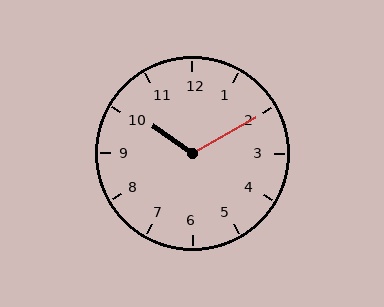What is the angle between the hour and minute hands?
Approximately 115 degrees.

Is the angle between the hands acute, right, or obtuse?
It is obtuse.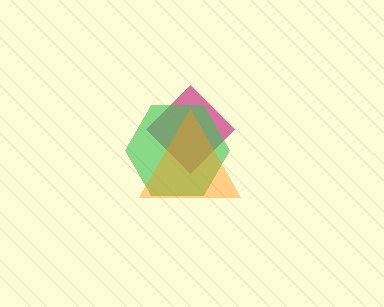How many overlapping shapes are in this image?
There are 3 overlapping shapes in the image.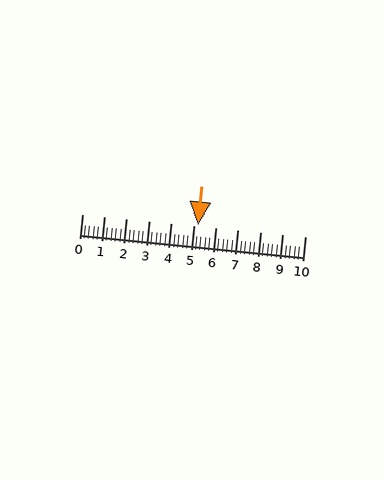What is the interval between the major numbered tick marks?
The major tick marks are spaced 1 units apart.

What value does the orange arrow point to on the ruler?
The orange arrow points to approximately 5.2.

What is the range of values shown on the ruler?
The ruler shows values from 0 to 10.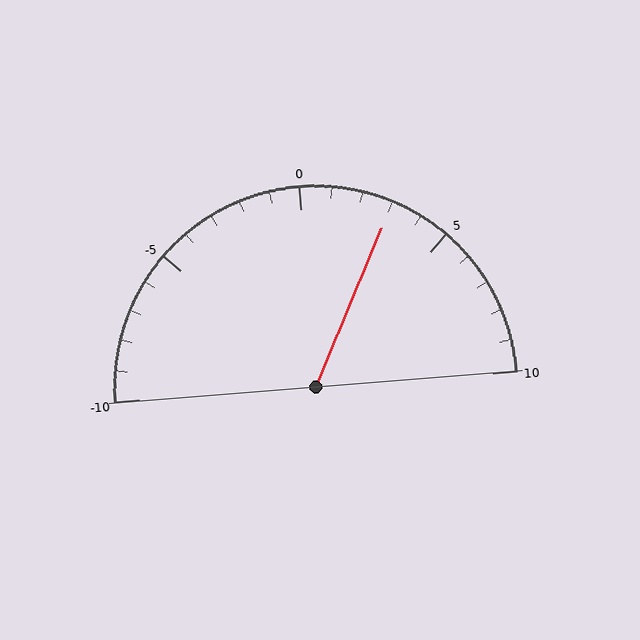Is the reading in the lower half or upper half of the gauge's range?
The reading is in the upper half of the range (-10 to 10).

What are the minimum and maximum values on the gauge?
The gauge ranges from -10 to 10.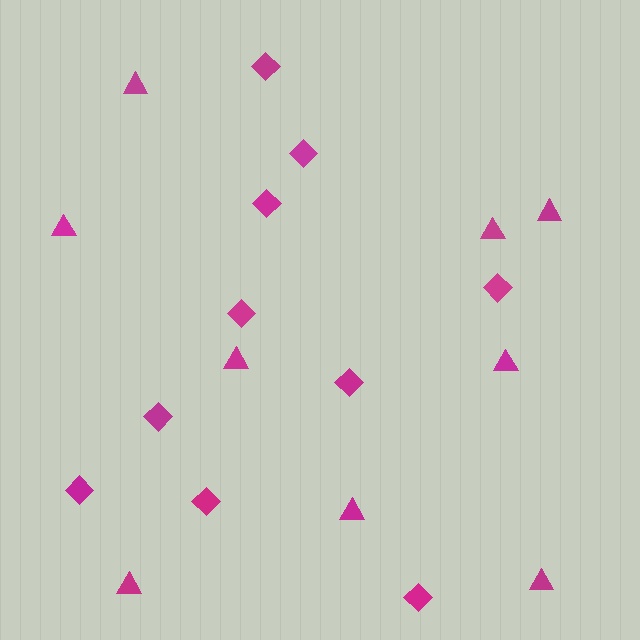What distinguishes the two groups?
There are 2 groups: one group of diamonds (10) and one group of triangles (9).